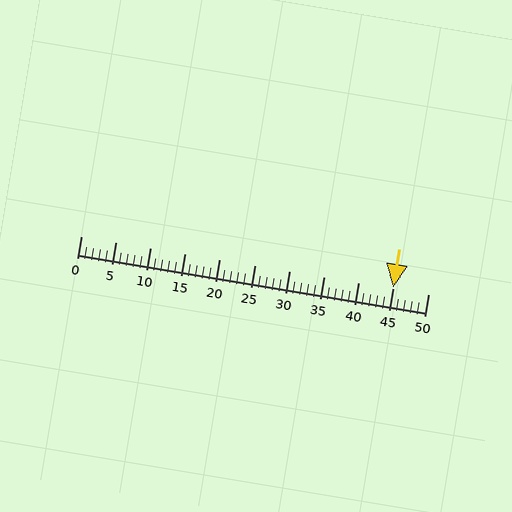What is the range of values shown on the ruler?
The ruler shows values from 0 to 50.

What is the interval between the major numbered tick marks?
The major tick marks are spaced 5 units apart.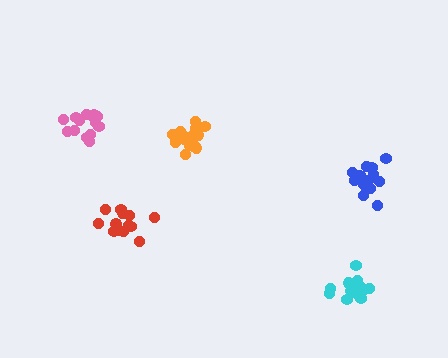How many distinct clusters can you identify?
There are 5 distinct clusters.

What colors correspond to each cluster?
The clusters are colored: orange, red, blue, cyan, pink.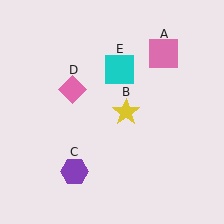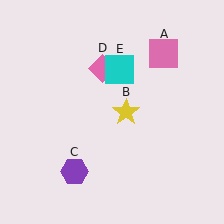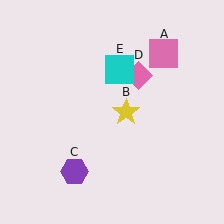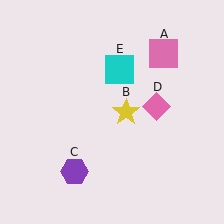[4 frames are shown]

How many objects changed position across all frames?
1 object changed position: pink diamond (object D).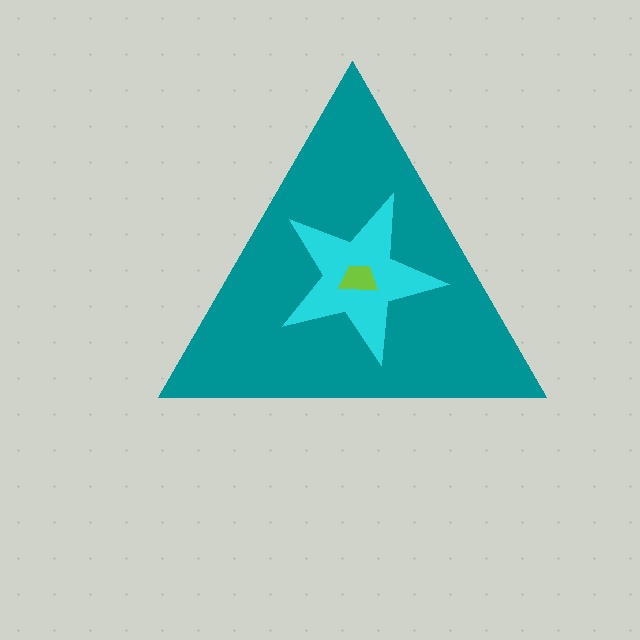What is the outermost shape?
The teal triangle.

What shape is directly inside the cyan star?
The lime trapezoid.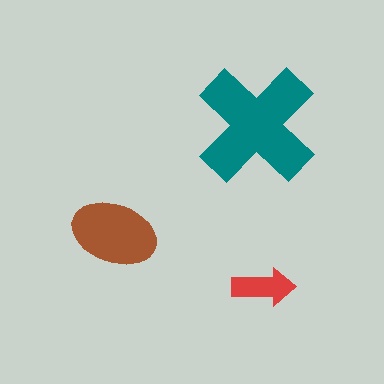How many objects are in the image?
There are 3 objects in the image.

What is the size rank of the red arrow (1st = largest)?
3rd.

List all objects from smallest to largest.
The red arrow, the brown ellipse, the teal cross.